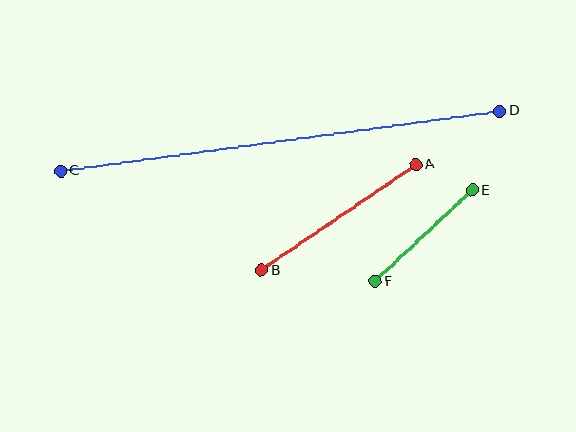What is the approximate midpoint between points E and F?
The midpoint is at approximately (424, 236) pixels.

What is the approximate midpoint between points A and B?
The midpoint is at approximately (338, 217) pixels.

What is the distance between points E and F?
The distance is approximately 133 pixels.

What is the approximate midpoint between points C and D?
The midpoint is at approximately (280, 141) pixels.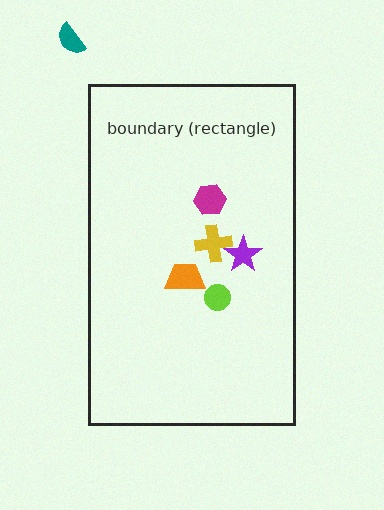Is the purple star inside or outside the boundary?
Inside.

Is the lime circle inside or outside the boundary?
Inside.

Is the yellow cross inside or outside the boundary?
Inside.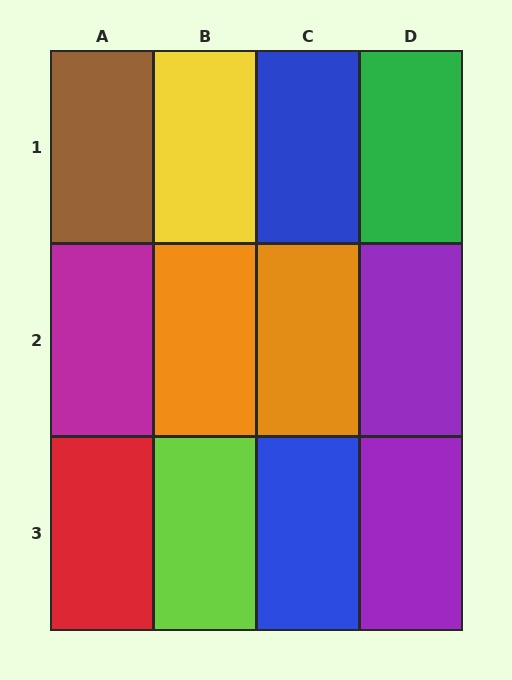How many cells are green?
1 cell is green.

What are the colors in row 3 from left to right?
Red, lime, blue, purple.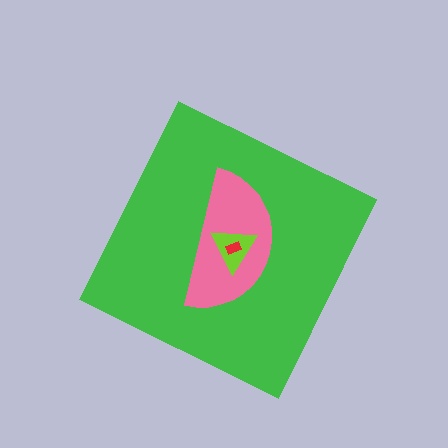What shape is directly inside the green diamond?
The pink semicircle.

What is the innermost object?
The red rectangle.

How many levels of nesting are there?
4.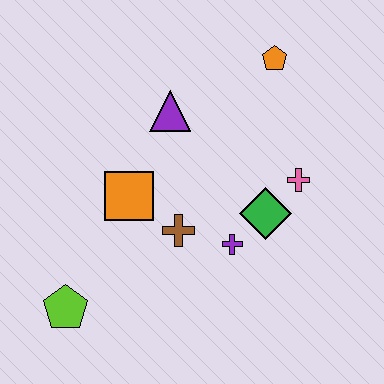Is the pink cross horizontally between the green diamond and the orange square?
No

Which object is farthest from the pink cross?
The lime pentagon is farthest from the pink cross.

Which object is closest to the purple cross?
The green diamond is closest to the purple cross.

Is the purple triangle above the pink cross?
Yes